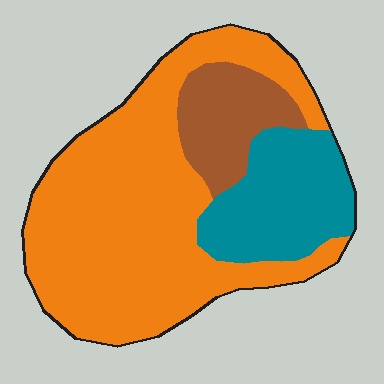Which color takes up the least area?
Brown, at roughly 15%.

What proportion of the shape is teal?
Teal covers 22% of the shape.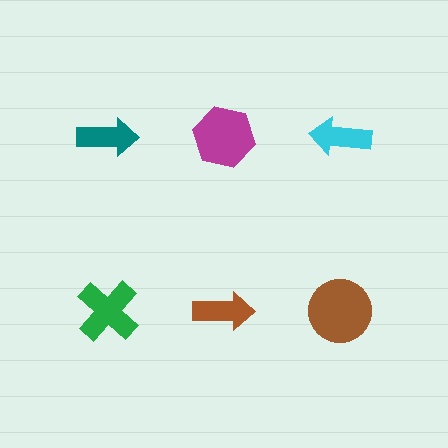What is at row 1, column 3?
A cyan arrow.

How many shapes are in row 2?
3 shapes.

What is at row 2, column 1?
A green cross.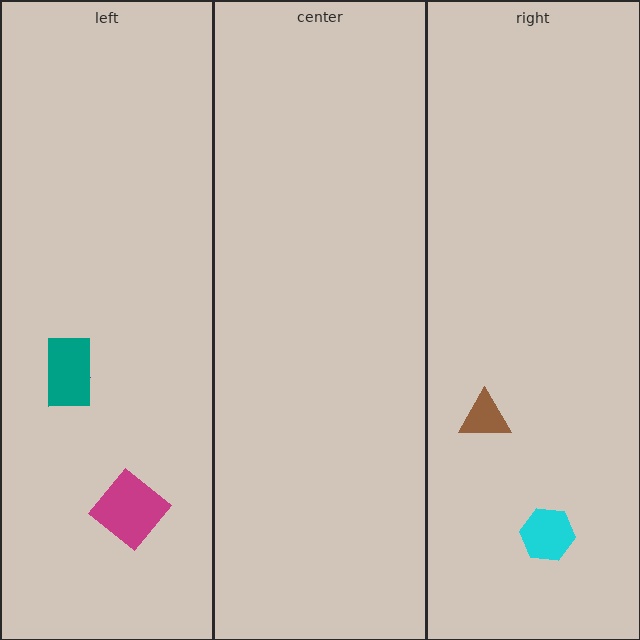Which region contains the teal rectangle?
The left region.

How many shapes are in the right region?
2.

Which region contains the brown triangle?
The right region.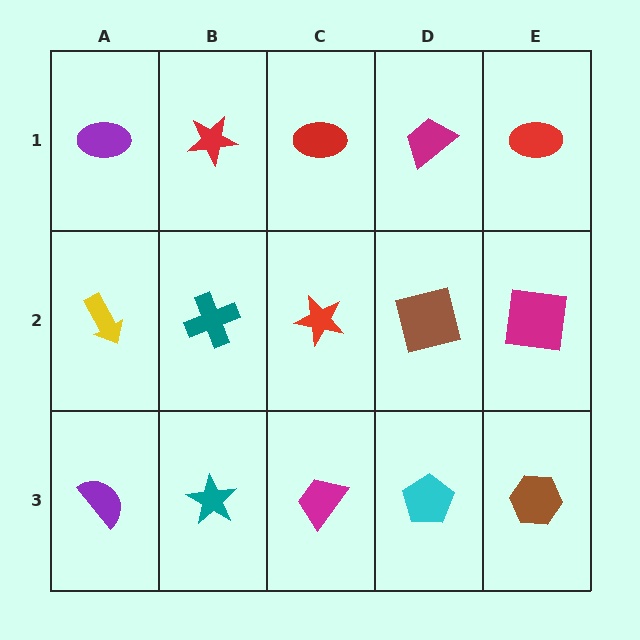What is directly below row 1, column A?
A yellow arrow.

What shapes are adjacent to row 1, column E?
A magenta square (row 2, column E), a magenta trapezoid (row 1, column D).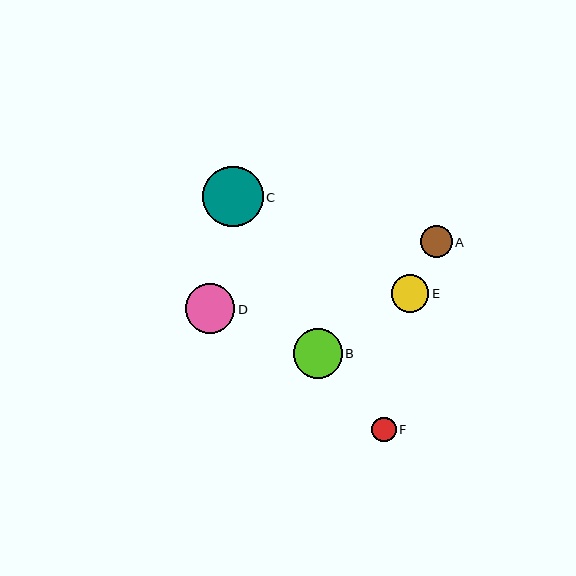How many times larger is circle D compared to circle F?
Circle D is approximately 2.0 times the size of circle F.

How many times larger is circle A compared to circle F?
Circle A is approximately 1.3 times the size of circle F.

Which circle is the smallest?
Circle F is the smallest with a size of approximately 24 pixels.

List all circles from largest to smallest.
From largest to smallest: C, B, D, E, A, F.